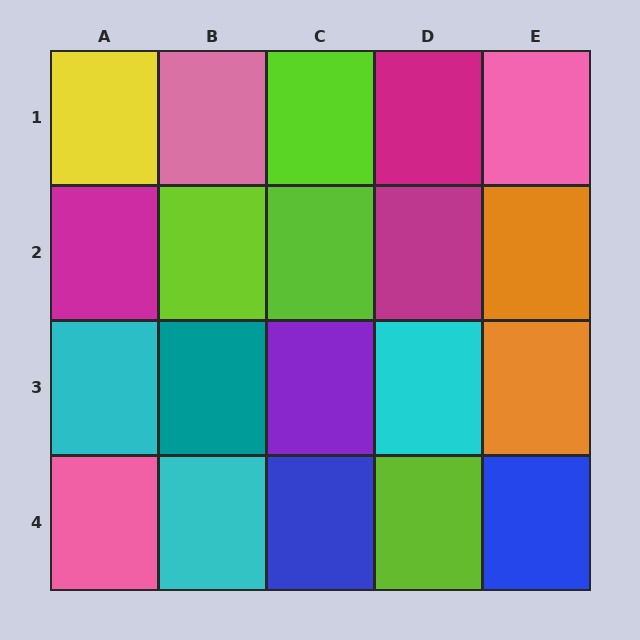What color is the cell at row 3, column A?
Cyan.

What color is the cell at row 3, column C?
Purple.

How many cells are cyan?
3 cells are cyan.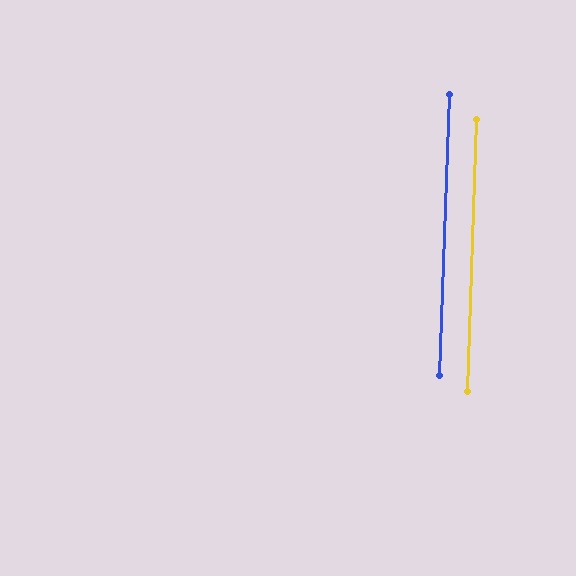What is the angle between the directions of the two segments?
Approximately 0 degrees.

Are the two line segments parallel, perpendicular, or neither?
Parallel — their directions differ by only 0.0°.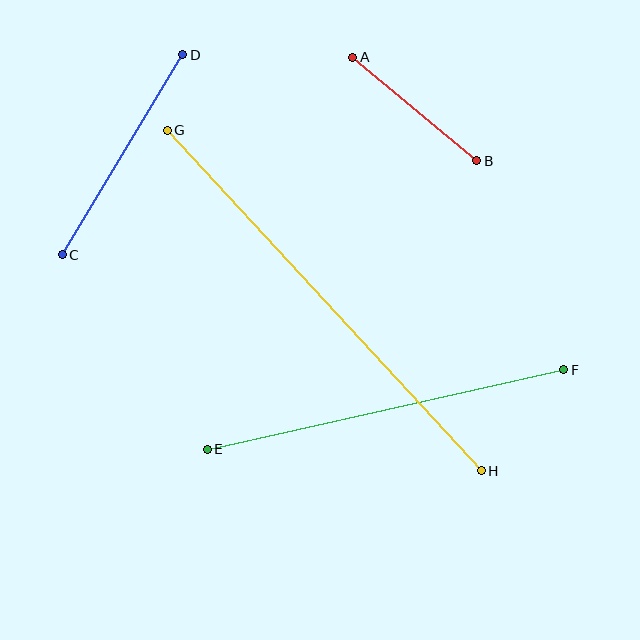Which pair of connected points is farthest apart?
Points G and H are farthest apart.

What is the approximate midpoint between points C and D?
The midpoint is at approximately (123, 155) pixels.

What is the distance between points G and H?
The distance is approximately 463 pixels.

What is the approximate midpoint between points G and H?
The midpoint is at approximately (324, 301) pixels.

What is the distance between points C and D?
The distance is approximately 234 pixels.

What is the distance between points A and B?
The distance is approximately 161 pixels.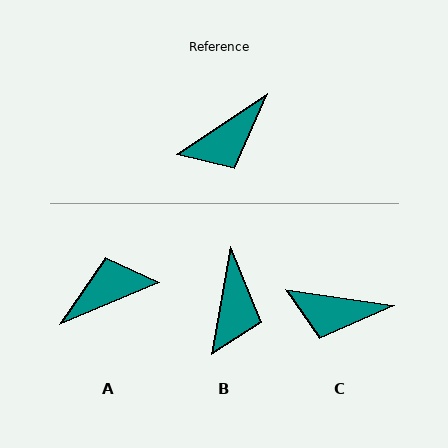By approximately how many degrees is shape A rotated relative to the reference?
Approximately 169 degrees counter-clockwise.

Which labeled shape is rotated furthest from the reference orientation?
A, about 169 degrees away.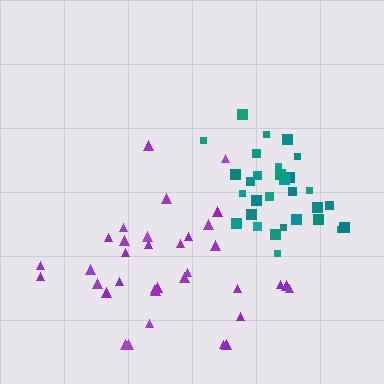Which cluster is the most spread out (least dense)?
Purple.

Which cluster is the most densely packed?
Teal.